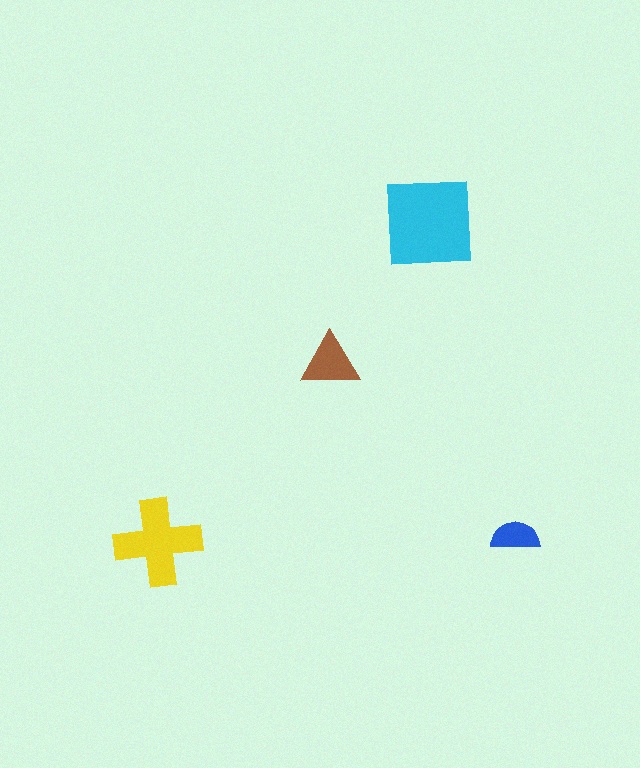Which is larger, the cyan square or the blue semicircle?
The cyan square.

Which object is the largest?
The cyan square.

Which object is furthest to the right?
The blue semicircle is rightmost.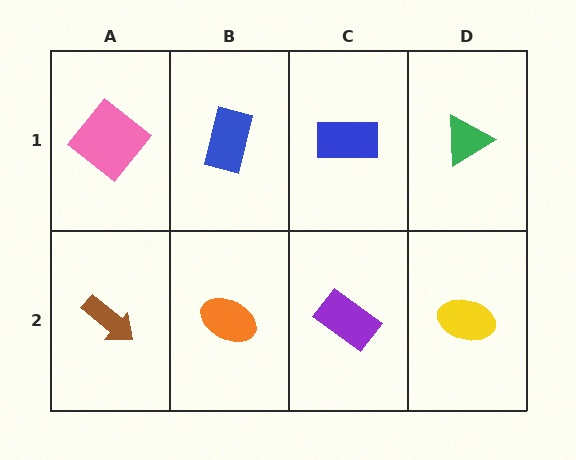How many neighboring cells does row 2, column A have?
2.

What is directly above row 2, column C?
A blue rectangle.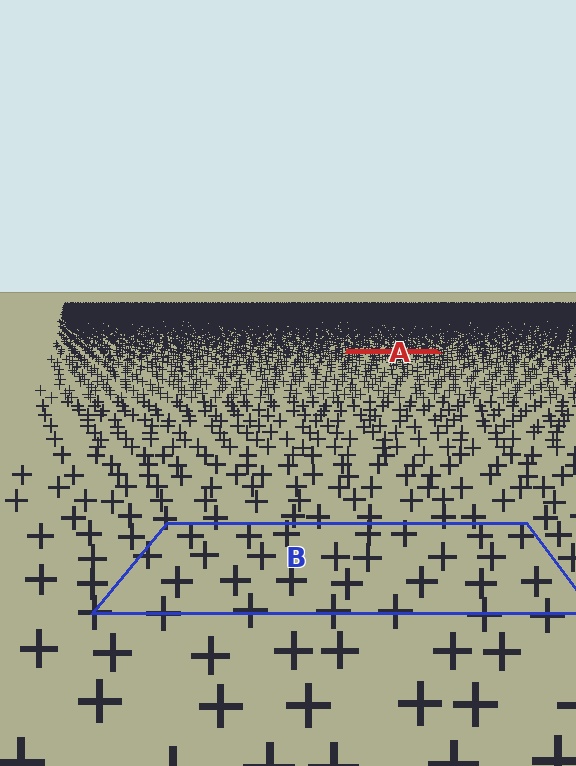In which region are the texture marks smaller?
The texture marks are smaller in region A, because it is farther away.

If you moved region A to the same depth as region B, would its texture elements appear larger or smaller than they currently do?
They would appear larger. At a closer depth, the same texture elements are projected at a bigger on-screen size.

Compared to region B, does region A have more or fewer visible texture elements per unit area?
Region A has more texture elements per unit area — they are packed more densely because it is farther away.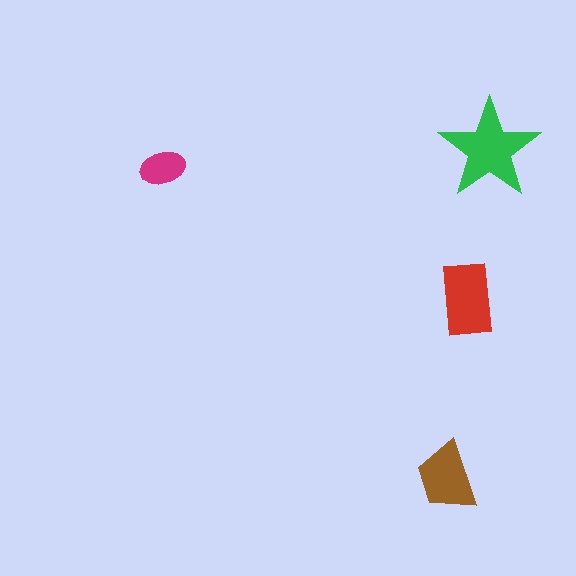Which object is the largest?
The green star.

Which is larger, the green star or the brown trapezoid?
The green star.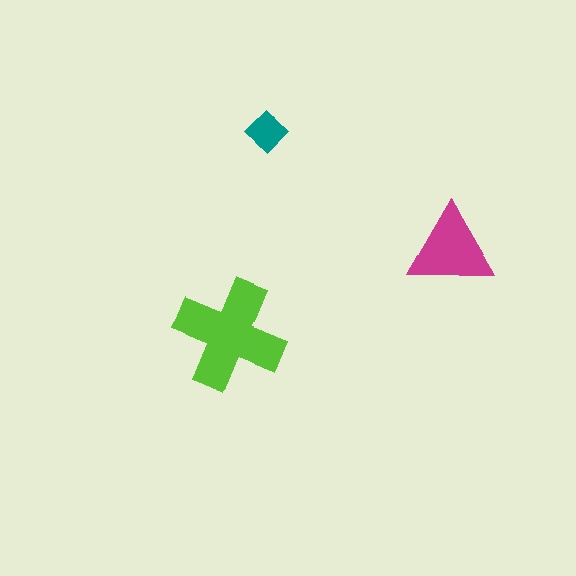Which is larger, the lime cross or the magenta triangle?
The lime cross.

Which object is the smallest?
The teal diamond.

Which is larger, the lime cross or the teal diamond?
The lime cross.